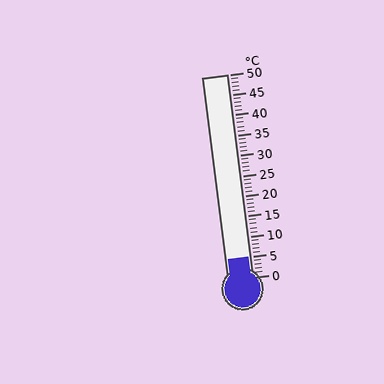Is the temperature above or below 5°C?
The temperature is at 5°C.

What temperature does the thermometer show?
The thermometer shows approximately 5°C.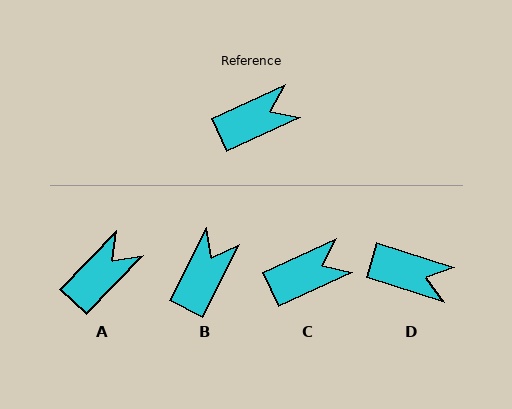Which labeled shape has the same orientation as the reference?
C.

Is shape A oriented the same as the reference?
No, it is off by about 21 degrees.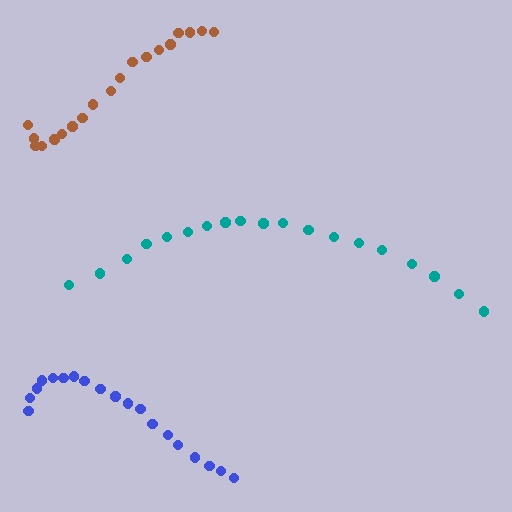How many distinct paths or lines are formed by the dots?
There are 3 distinct paths.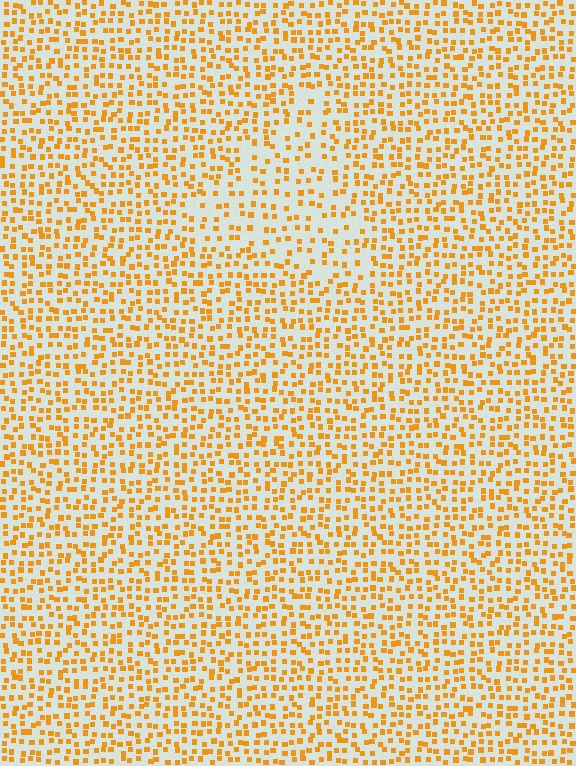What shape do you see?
I see a triangle.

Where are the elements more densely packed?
The elements are more densely packed outside the triangle boundary.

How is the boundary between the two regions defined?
The boundary is defined by a change in element density (approximately 1.7x ratio). All elements are the same color, size, and shape.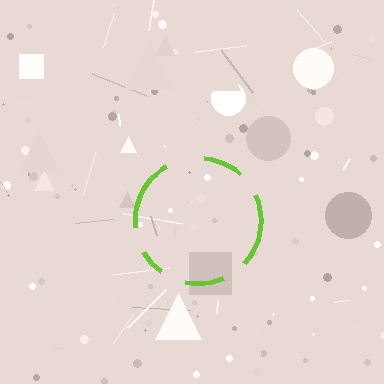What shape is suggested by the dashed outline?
The dashed outline suggests a circle.